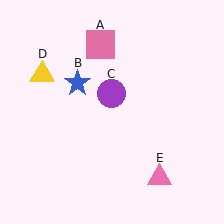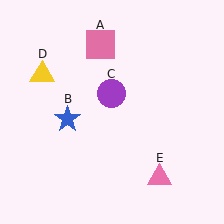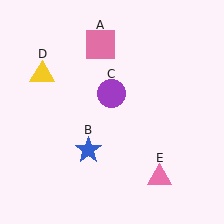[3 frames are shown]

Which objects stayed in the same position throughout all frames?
Pink square (object A) and purple circle (object C) and yellow triangle (object D) and pink triangle (object E) remained stationary.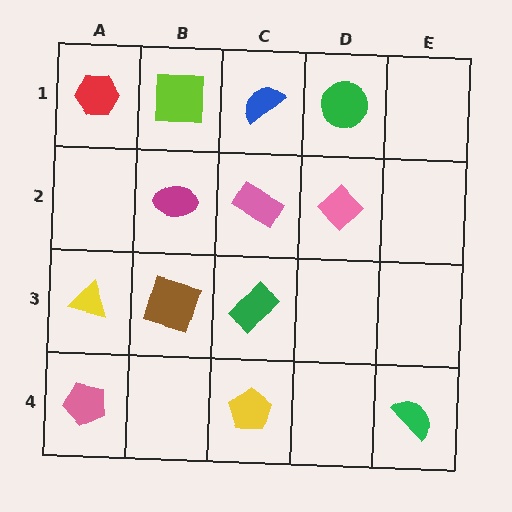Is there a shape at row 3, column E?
No, that cell is empty.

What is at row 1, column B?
A lime square.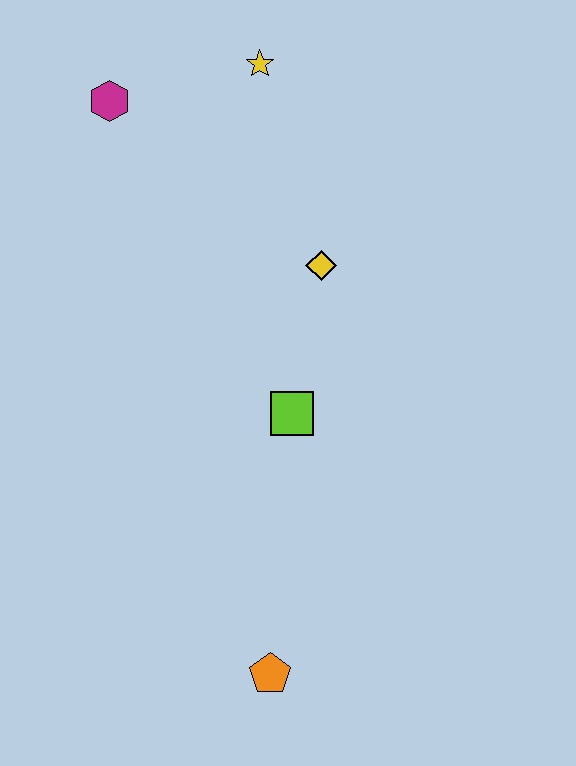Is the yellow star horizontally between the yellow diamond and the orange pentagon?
No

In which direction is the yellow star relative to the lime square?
The yellow star is above the lime square.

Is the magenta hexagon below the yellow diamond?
No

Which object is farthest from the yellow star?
The orange pentagon is farthest from the yellow star.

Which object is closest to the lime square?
The yellow diamond is closest to the lime square.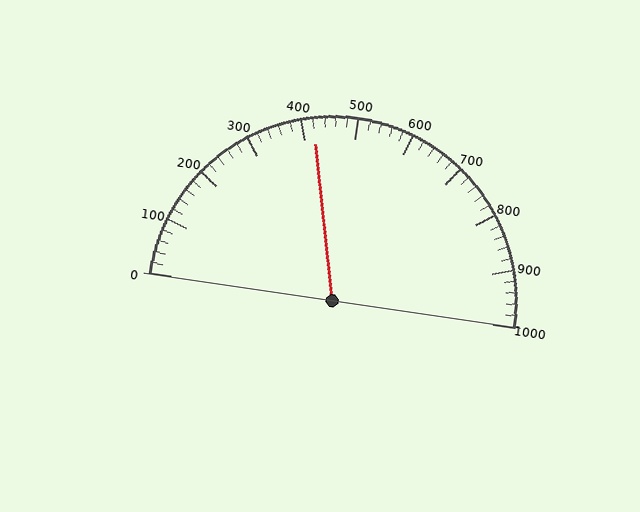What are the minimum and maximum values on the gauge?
The gauge ranges from 0 to 1000.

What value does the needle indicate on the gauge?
The needle indicates approximately 420.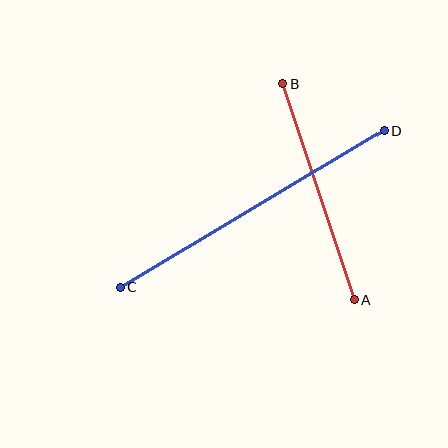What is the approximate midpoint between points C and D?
The midpoint is at approximately (252, 209) pixels.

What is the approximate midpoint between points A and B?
The midpoint is at approximately (319, 192) pixels.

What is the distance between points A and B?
The distance is approximately 227 pixels.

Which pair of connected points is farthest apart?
Points C and D are farthest apart.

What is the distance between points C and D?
The distance is approximately 307 pixels.